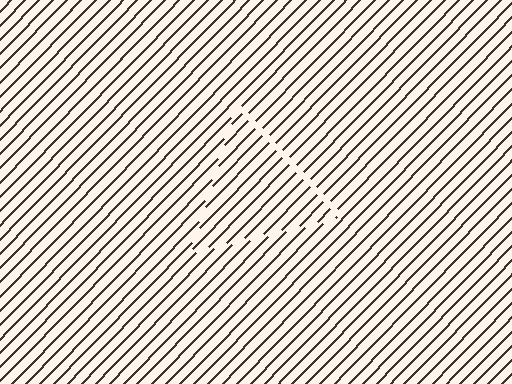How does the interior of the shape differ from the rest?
The interior of the shape contains the same grating, shifted by half a period — the contour is defined by the phase discontinuity where line-ends from the inner and outer gratings abut.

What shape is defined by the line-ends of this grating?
An illusory triangle. The interior of the shape contains the same grating, shifted by half a period — the contour is defined by the phase discontinuity where line-ends from the inner and outer gratings abut.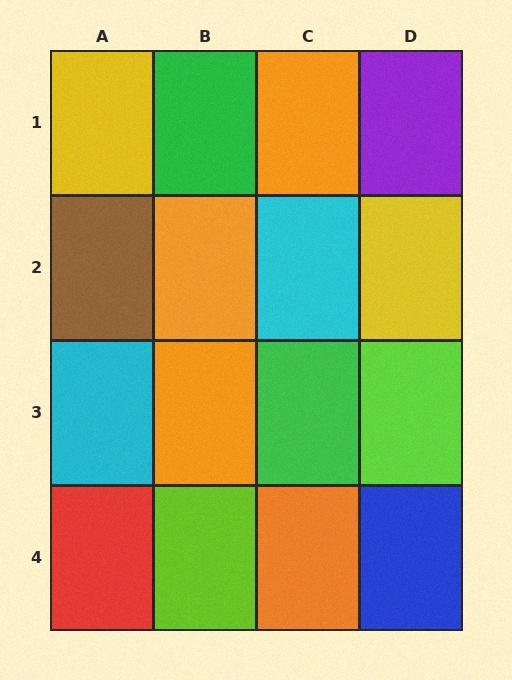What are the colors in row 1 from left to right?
Yellow, green, orange, purple.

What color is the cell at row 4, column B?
Lime.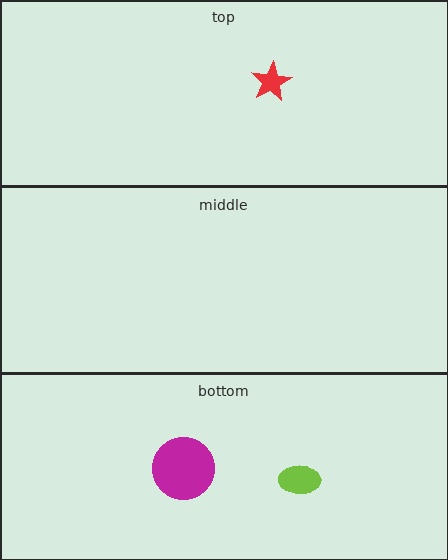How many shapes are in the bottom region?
2.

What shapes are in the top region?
The red star.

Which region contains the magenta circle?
The bottom region.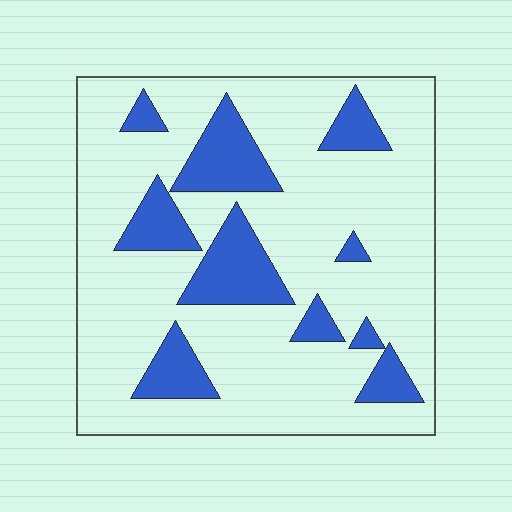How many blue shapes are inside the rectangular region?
10.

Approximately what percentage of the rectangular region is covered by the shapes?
Approximately 20%.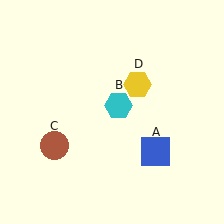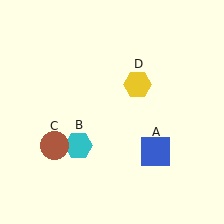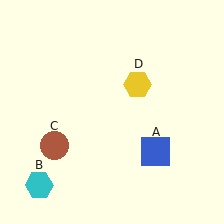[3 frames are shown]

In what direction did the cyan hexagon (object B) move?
The cyan hexagon (object B) moved down and to the left.